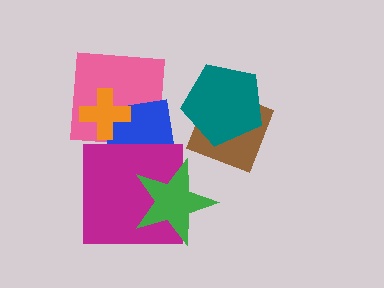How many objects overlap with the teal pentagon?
1 object overlaps with the teal pentagon.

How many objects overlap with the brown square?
1 object overlaps with the brown square.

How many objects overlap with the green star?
2 objects overlap with the green star.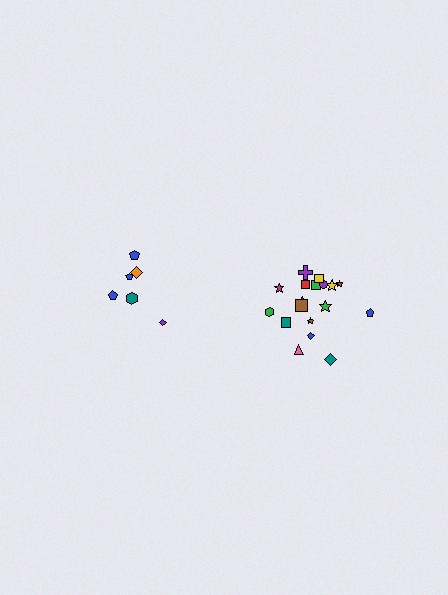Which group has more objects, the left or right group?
The right group.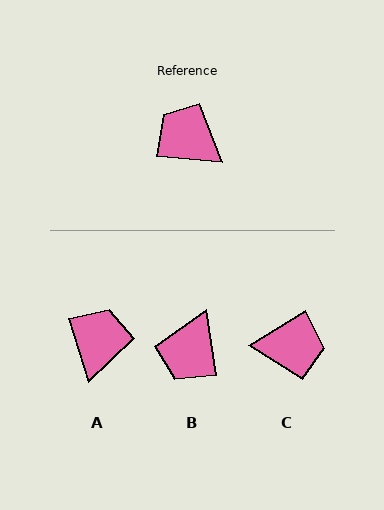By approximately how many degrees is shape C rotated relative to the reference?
Approximately 144 degrees clockwise.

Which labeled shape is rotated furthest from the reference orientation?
C, about 144 degrees away.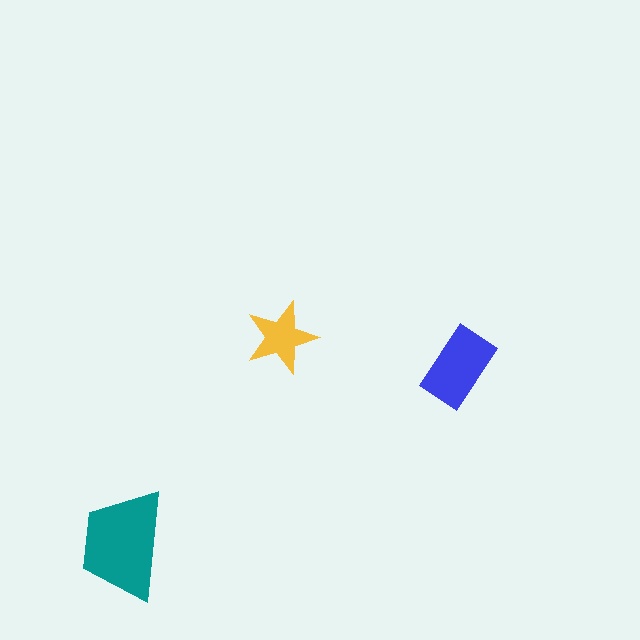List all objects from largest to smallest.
The teal trapezoid, the blue rectangle, the yellow star.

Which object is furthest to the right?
The blue rectangle is rightmost.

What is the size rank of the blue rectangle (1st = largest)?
2nd.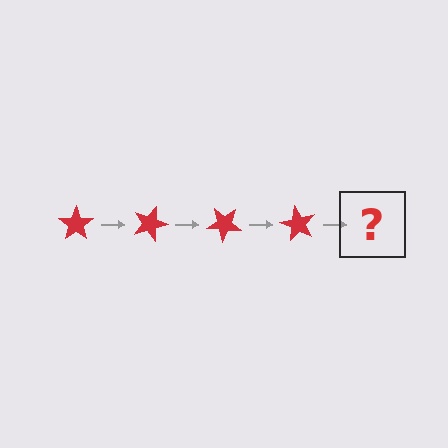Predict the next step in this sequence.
The next step is a red star rotated 80 degrees.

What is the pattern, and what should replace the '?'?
The pattern is that the star rotates 20 degrees each step. The '?' should be a red star rotated 80 degrees.